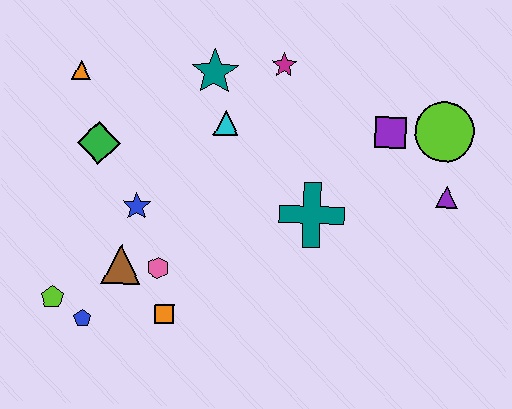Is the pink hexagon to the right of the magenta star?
No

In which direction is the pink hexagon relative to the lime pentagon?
The pink hexagon is to the right of the lime pentagon.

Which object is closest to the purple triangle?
The lime circle is closest to the purple triangle.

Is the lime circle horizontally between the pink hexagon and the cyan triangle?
No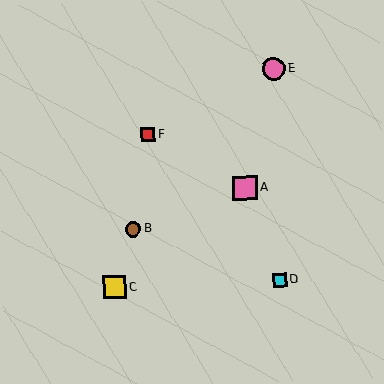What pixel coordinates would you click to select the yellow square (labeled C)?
Click at (115, 287) to select the yellow square C.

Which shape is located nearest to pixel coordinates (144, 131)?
The red square (labeled F) at (148, 135) is nearest to that location.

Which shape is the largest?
The pink square (labeled A) is the largest.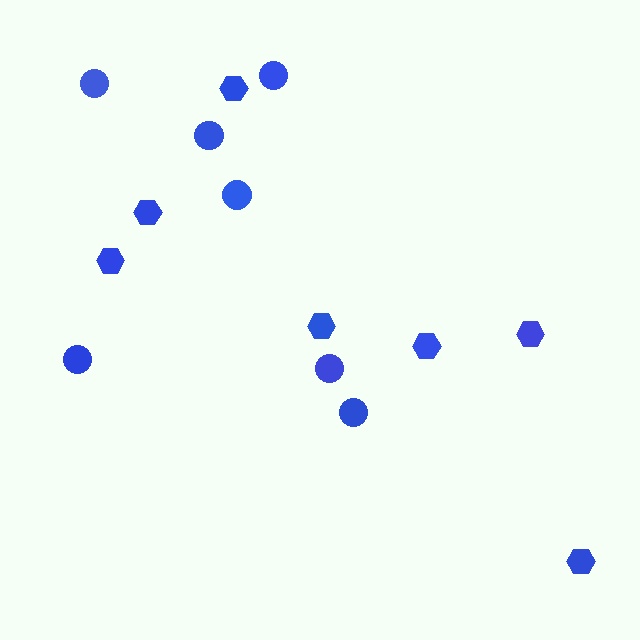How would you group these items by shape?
There are 2 groups: one group of hexagons (7) and one group of circles (7).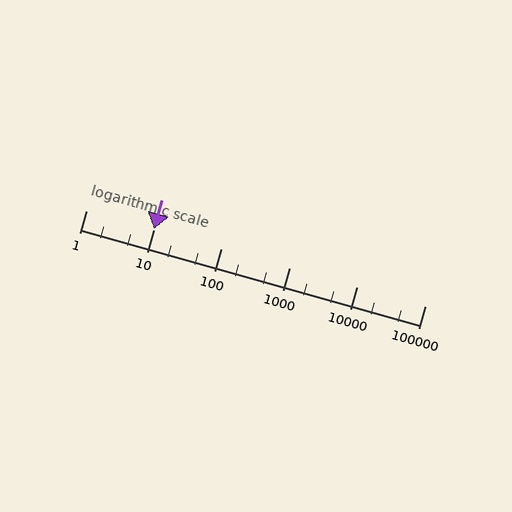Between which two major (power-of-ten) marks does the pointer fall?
The pointer is between 10 and 100.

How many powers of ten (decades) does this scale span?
The scale spans 5 decades, from 1 to 100000.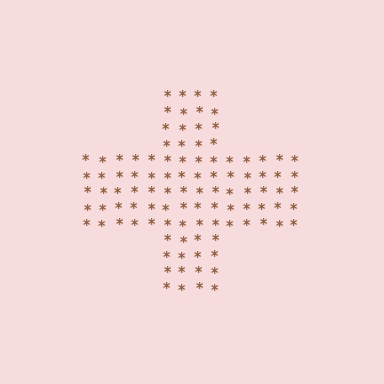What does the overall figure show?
The overall figure shows a cross.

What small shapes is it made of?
It is made of small asterisks.